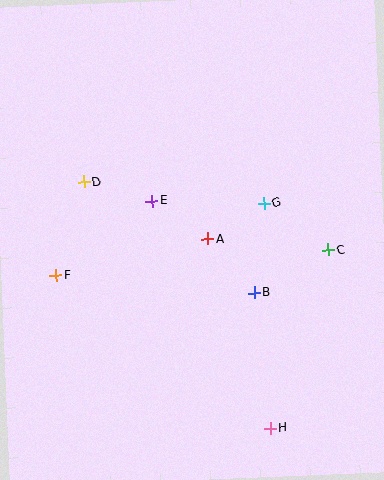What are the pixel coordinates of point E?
Point E is at (152, 201).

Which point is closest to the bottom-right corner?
Point H is closest to the bottom-right corner.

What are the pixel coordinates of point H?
Point H is at (270, 428).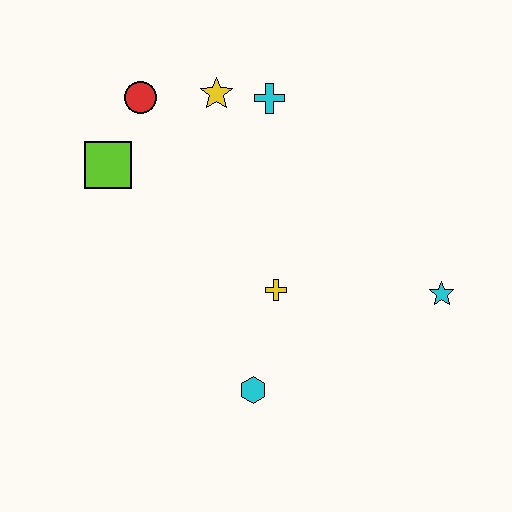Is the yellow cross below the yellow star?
Yes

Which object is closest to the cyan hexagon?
The yellow cross is closest to the cyan hexagon.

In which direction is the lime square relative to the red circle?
The lime square is below the red circle.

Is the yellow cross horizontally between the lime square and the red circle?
No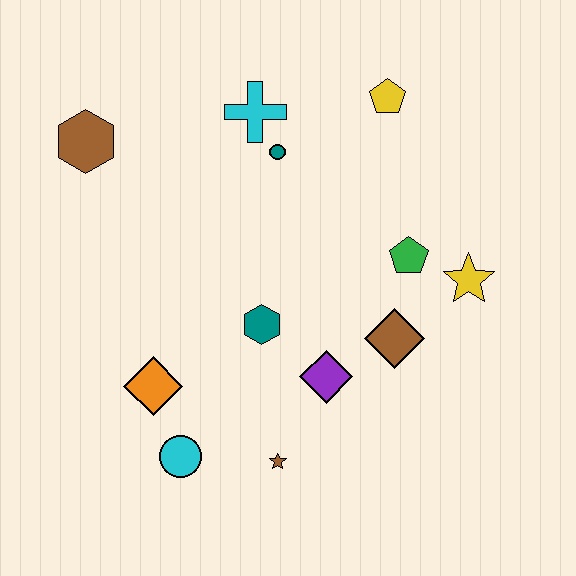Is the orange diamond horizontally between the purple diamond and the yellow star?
No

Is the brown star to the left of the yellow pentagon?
Yes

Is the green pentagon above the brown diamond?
Yes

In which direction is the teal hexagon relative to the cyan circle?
The teal hexagon is above the cyan circle.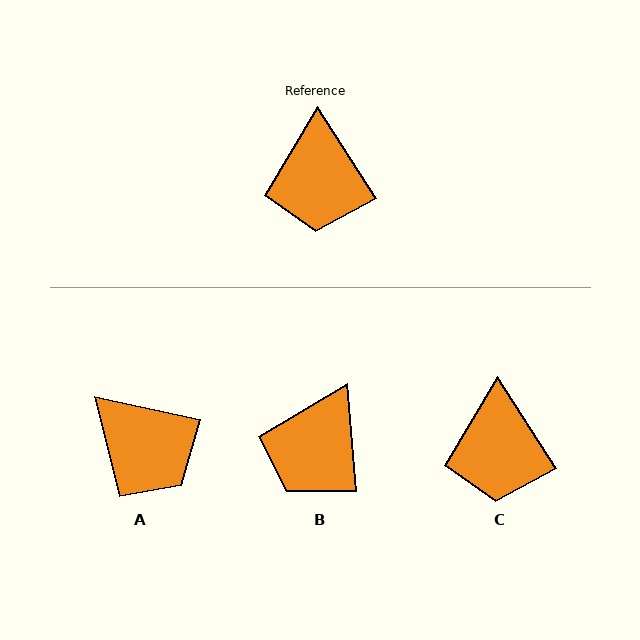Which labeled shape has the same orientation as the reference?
C.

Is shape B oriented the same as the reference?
No, it is off by about 28 degrees.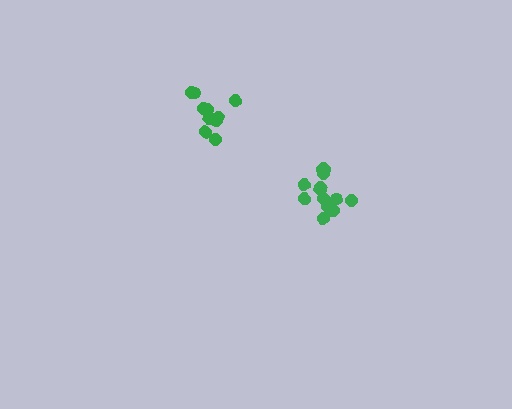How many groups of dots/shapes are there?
There are 2 groups.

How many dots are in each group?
Group 1: 11 dots, Group 2: 16 dots (27 total).